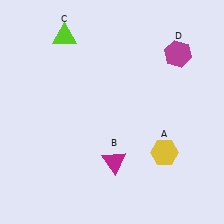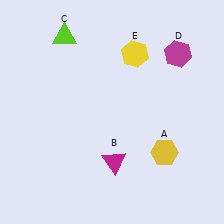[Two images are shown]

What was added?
A yellow hexagon (E) was added in Image 2.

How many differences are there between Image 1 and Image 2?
There is 1 difference between the two images.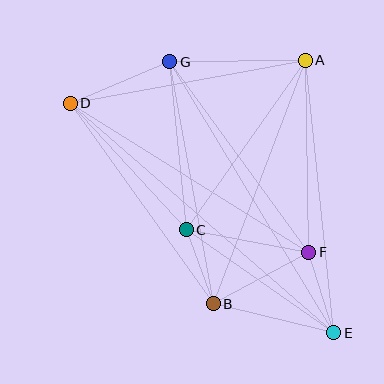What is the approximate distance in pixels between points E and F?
The distance between E and F is approximately 84 pixels.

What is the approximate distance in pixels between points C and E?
The distance between C and E is approximately 180 pixels.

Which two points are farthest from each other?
Points D and E are farthest from each other.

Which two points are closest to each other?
Points B and C are closest to each other.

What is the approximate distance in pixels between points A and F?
The distance between A and F is approximately 192 pixels.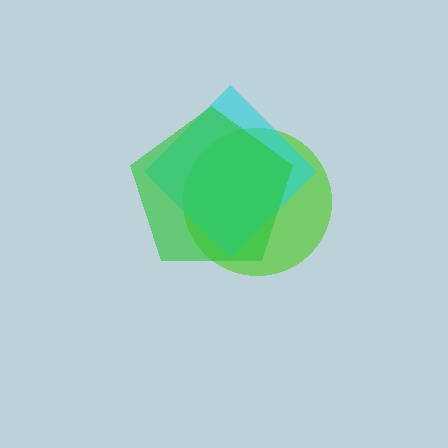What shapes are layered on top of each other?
The layered shapes are: a lime circle, a cyan diamond, a green pentagon.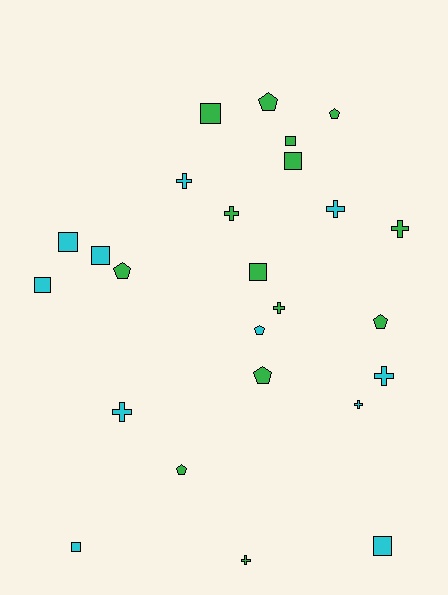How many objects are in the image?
There are 25 objects.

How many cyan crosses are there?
There are 5 cyan crosses.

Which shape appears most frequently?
Cross, with 9 objects.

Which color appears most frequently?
Green, with 14 objects.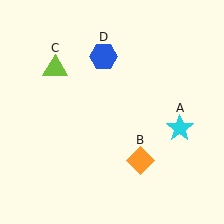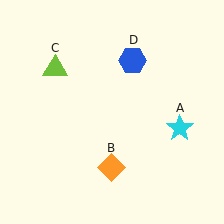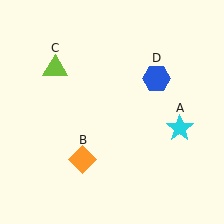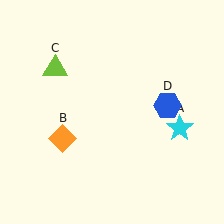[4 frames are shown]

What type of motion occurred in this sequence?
The orange diamond (object B), blue hexagon (object D) rotated clockwise around the center of the scene.